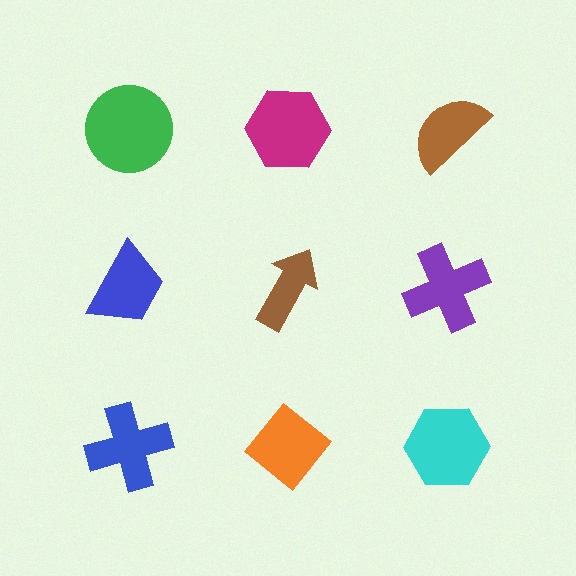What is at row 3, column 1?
A blue cross.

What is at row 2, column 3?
A purple cross.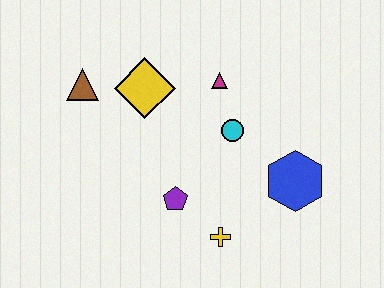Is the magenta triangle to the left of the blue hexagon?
Yes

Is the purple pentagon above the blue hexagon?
No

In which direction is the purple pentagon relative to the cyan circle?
The purple pentagon is below the cyan circle.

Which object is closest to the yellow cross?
The purple pentagon is closest to the yellow cross.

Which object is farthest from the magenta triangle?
The yellow cross is farthest from the magenta triangle.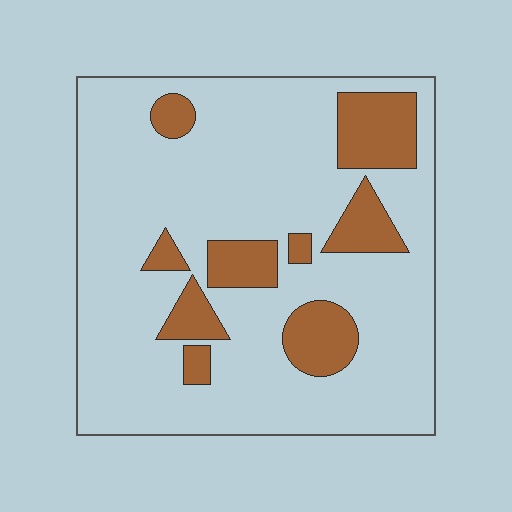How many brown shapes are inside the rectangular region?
9.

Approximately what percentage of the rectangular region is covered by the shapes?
Approximately 20%.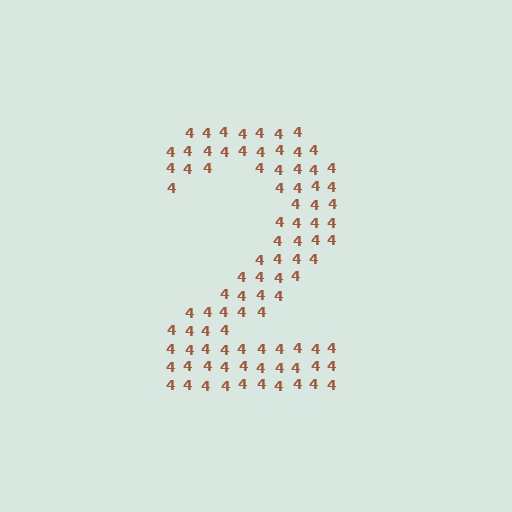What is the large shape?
The large shape is the digit 2.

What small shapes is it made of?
It is made of small digit 4's.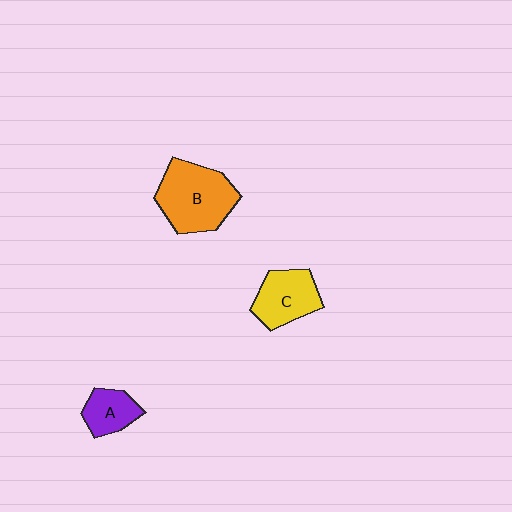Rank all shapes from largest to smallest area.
From largest to smallest: B (orange), C (yellow), A (purple).